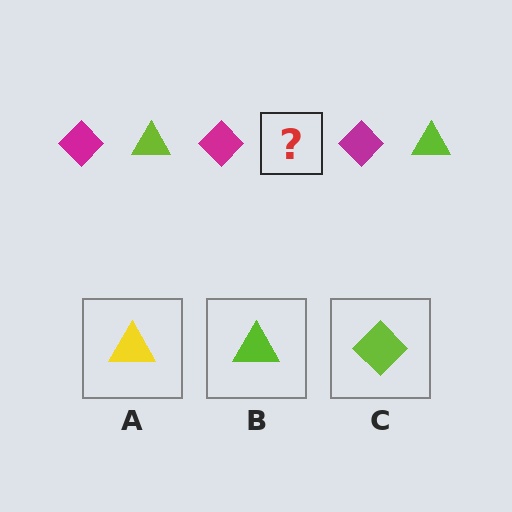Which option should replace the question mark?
Option B.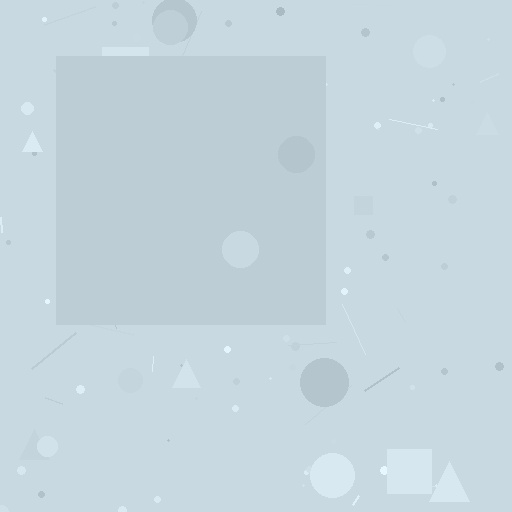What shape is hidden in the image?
A square is hidden in the image.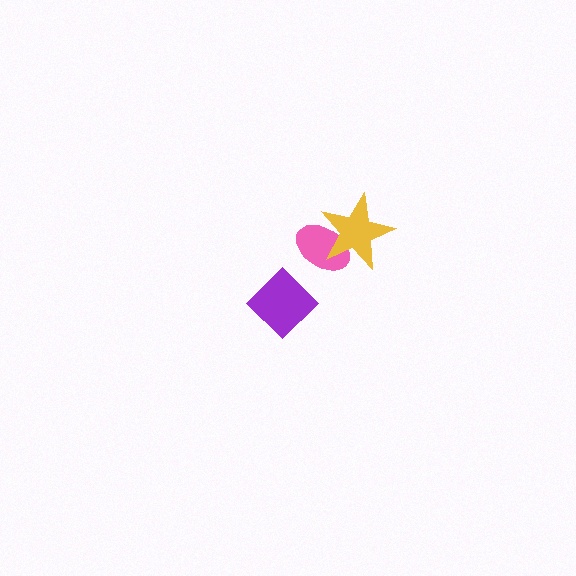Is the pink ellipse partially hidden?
Yes, it is partially covered by another shape.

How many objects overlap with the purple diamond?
0 objects overlap with the purple diamond.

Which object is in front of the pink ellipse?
The yellow star is in front of the pink ellipse.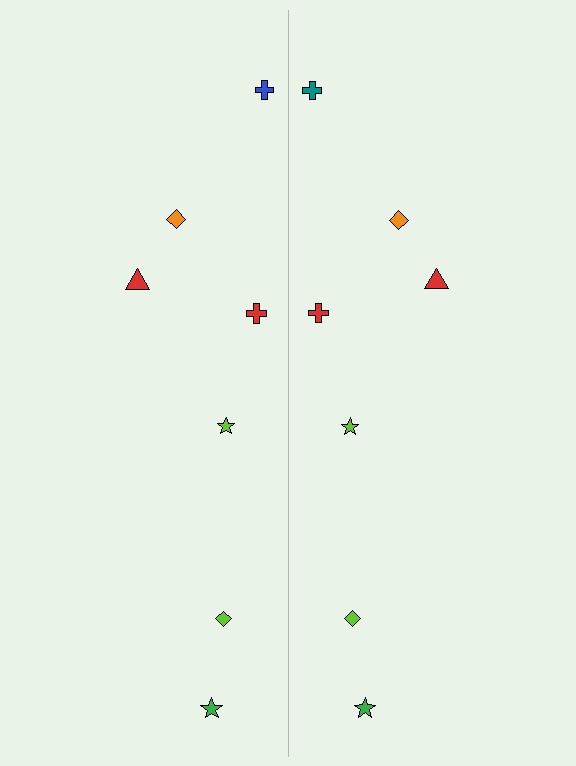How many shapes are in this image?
There are 14 shapes in this image.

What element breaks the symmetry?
The teal cross on the right side breaks the symmetry — its mirror counterpart is blue.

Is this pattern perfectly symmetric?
No, the pattern is not perfectly symmetric. The teal cross on the right side breaks the symmetry — its mirror counterpart is blue.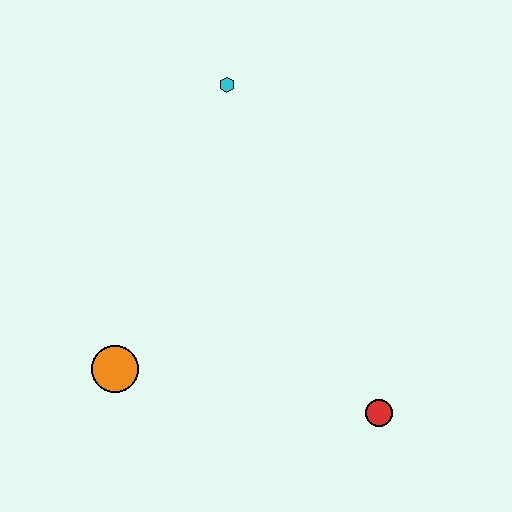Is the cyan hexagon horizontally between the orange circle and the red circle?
Yes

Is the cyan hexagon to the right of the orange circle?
Yes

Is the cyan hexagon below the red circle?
No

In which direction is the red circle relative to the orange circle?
The red circle is to the right of the orange circle.